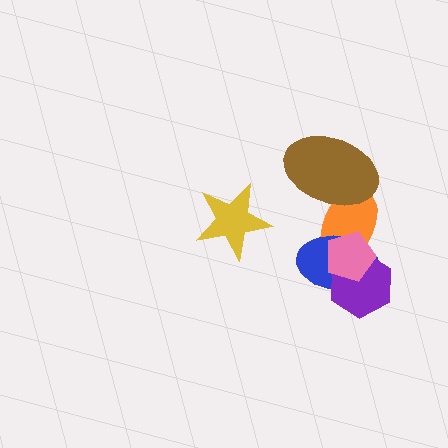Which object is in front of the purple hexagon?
The pink pentagon is in front of the purple hexagon.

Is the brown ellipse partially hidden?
No, no other shape covers it.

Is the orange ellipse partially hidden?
Yes, it is partially covered by another shape.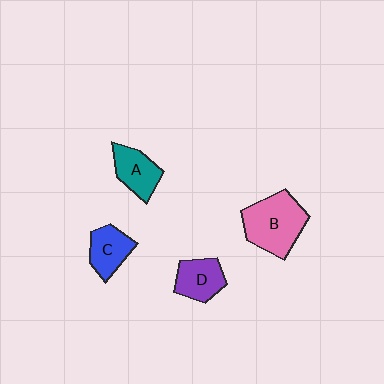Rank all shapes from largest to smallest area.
From largest to smallest: B (pink), D (purple), A (teal), C (blue).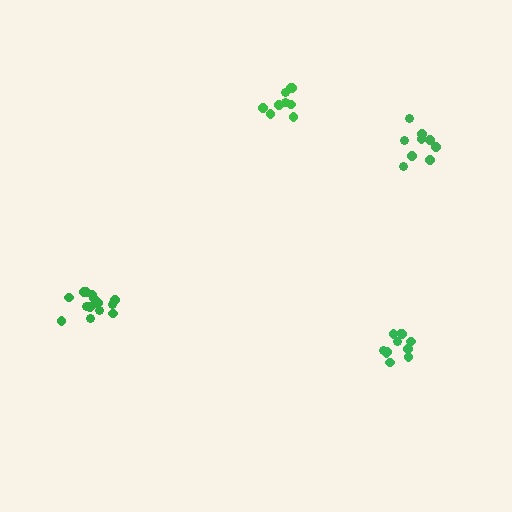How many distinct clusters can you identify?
There are 4 distinct clusters.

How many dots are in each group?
Group 1: 9 dots, Group 2: 15 dots, Group 3: 11 dots, Group 4: 9 dots (44 total).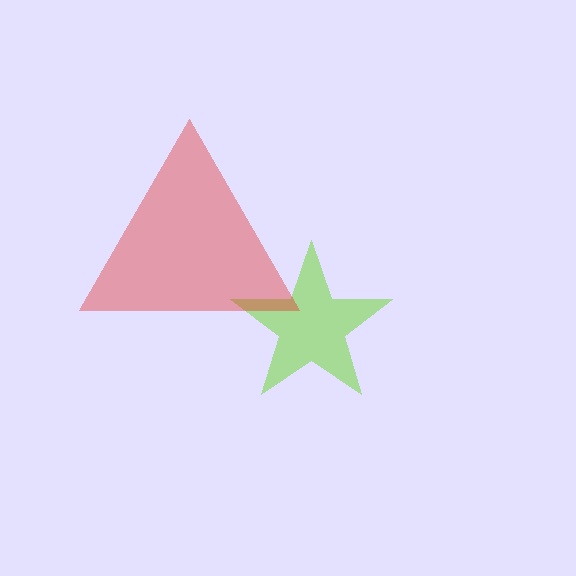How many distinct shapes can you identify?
There are 2 distinct shapes: a lime star, a red triangle.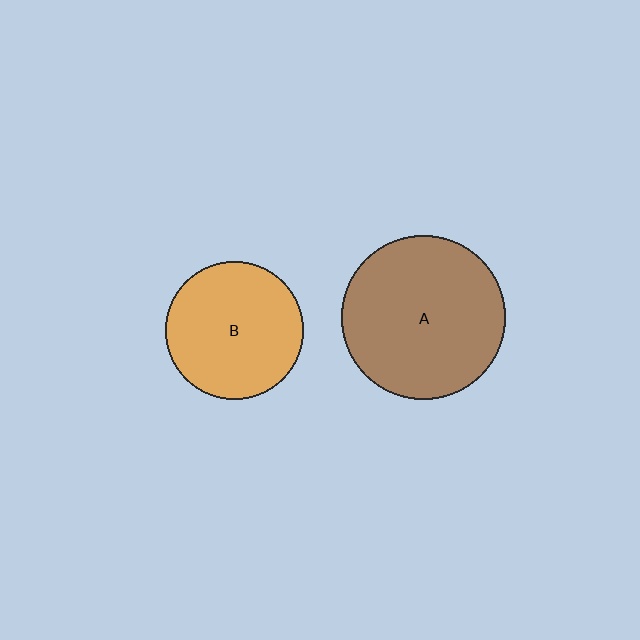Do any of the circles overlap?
No, none of the circles overlap.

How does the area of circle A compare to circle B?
Approximately 1.4 times.